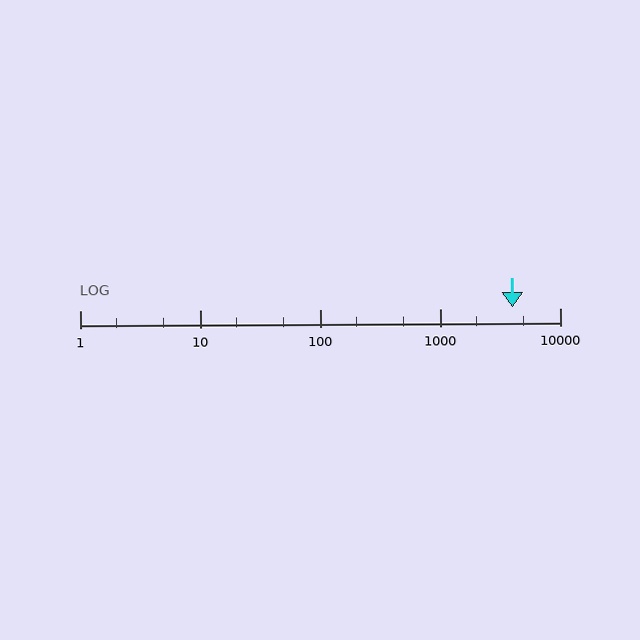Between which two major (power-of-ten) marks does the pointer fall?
The pointer is between 1000 and 10000.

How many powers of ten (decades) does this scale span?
The scale spans 4 decades, from 1 to 10000.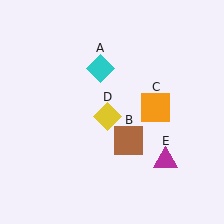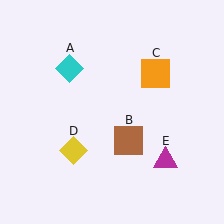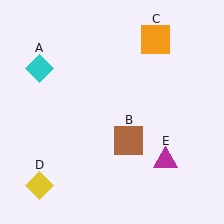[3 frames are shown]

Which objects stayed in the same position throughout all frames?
Brown square (object B) and magenta triangle (object E) remained stationary.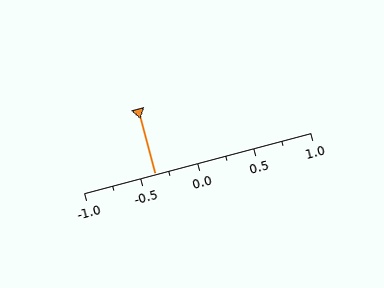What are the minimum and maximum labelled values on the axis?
The axis runs from -1.0 to 1.0.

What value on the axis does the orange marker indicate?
The marker indicates approximately -0.38.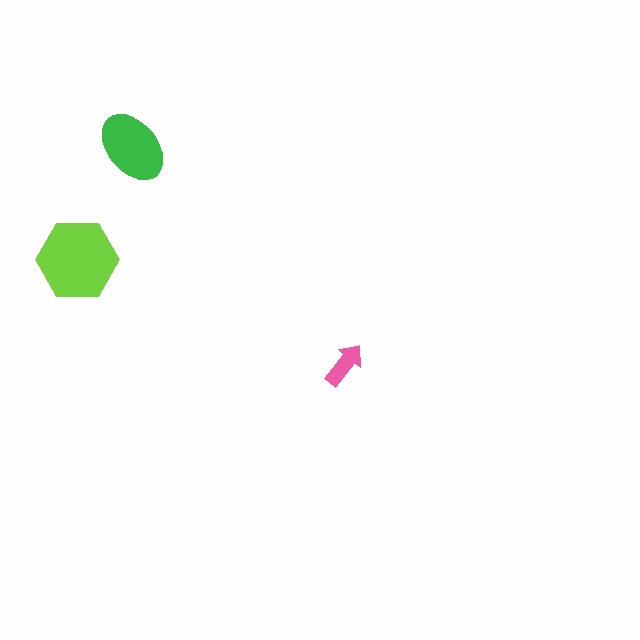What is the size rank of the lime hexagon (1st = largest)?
1st.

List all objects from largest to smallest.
The lime hexagon, the green ellipse, the pink arrow.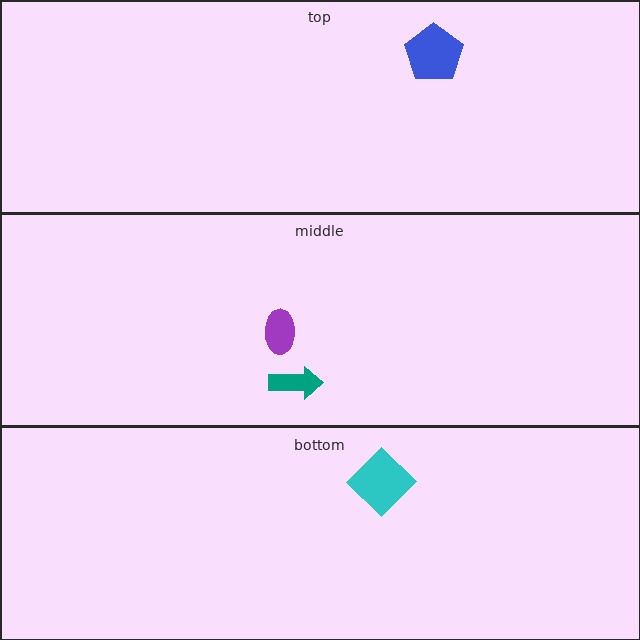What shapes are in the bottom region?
The cyan diamond.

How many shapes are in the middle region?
2.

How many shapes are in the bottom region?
1.